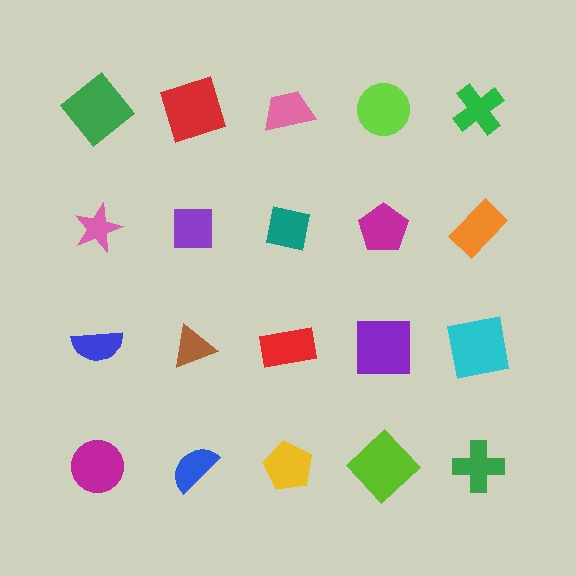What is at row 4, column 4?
A lime diamond.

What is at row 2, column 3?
A teal square.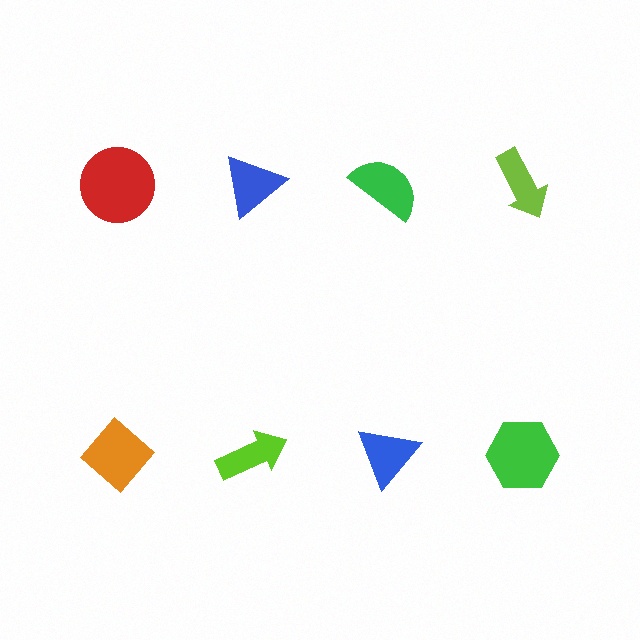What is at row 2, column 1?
An orange diamond.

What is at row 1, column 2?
A blue triangle.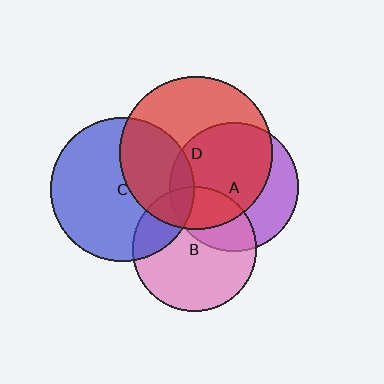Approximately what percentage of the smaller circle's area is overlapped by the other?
Approximately 65%.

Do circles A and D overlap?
Yes.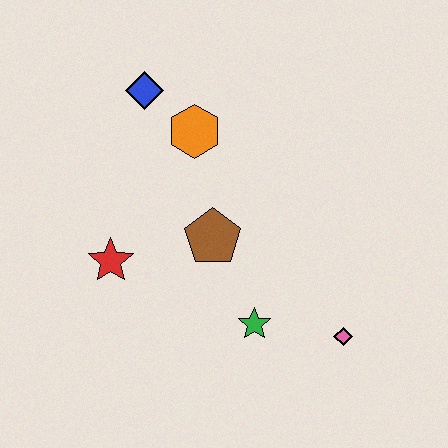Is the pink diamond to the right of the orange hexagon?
Yes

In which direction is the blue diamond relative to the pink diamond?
The blue diamond is above the pink diamond.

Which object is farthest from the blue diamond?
The pink diamond is farthest from the blue diamond.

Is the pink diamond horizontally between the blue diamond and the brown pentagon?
No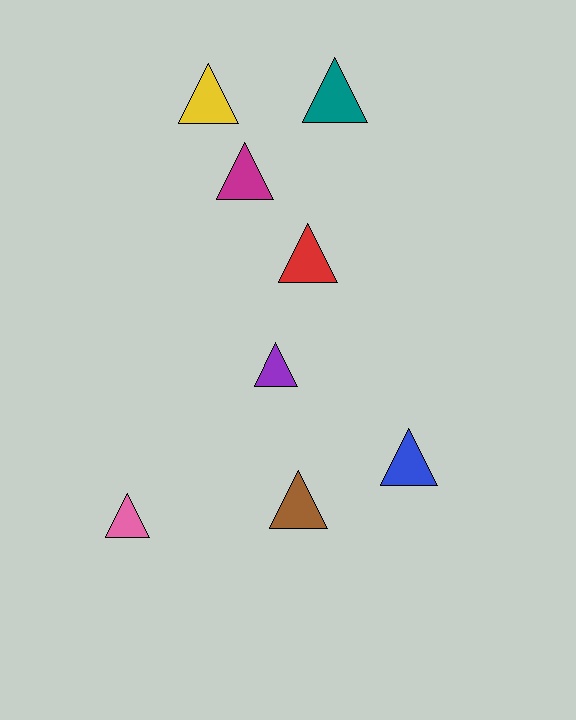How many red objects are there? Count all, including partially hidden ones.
There is 1 red object.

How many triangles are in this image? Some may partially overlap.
There are 8 triangles.